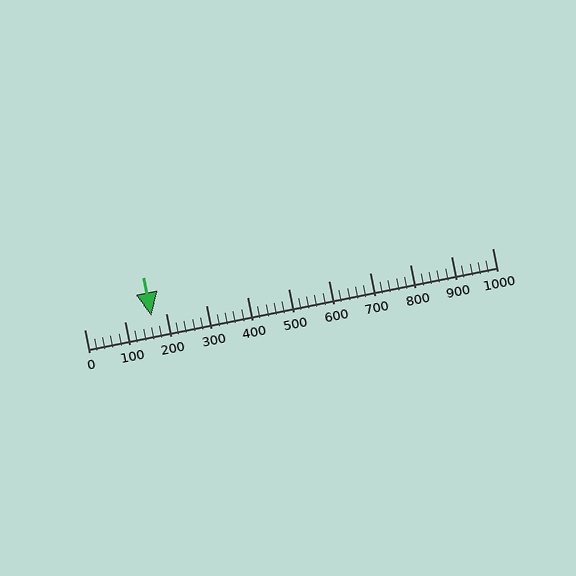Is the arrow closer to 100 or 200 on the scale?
The arrow is closer to 200.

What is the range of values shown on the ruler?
The ruler shows values from 0 to 1000.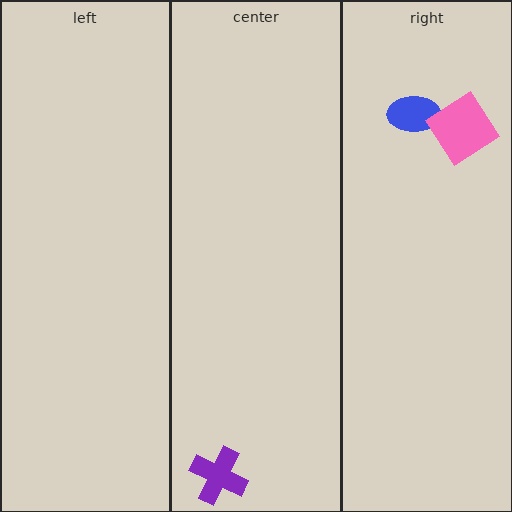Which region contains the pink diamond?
The right region.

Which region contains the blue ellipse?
The right region.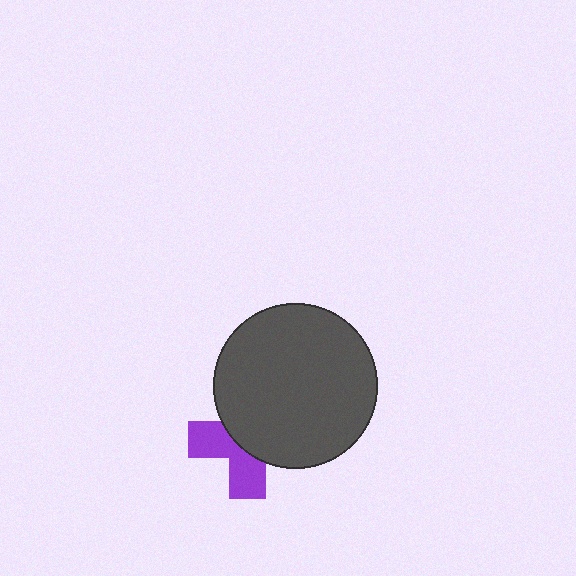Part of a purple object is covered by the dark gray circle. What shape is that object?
It is a cross.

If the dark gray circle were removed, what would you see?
You would see the complete purple cross.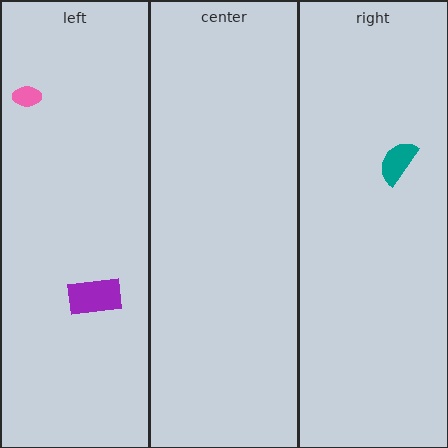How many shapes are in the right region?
1.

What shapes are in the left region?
The purple rectangle, the pink ellipse.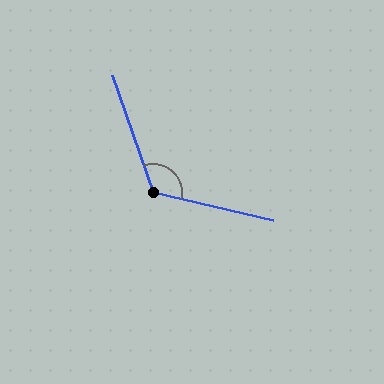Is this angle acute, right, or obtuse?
It is obtuse.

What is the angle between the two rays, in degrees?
Approximately 122 degrees.